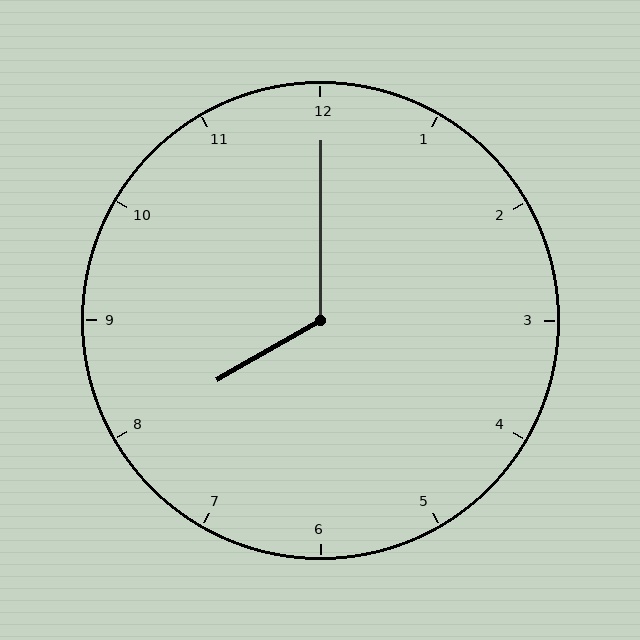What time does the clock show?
8:00.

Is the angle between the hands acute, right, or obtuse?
It is obtuse.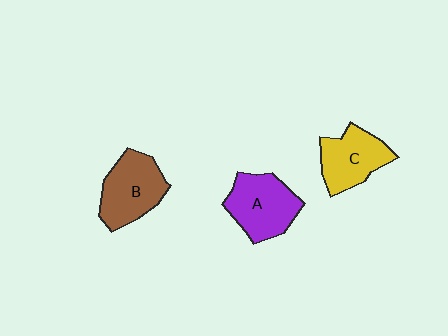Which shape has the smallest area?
Shape C (yellow).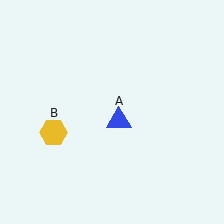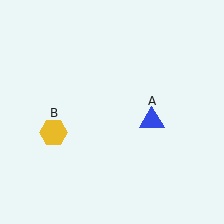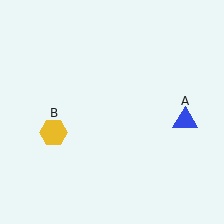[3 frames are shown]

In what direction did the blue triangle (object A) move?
The blue triangle (object A) moved right.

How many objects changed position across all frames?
1 object changed position: blue triangle (object A).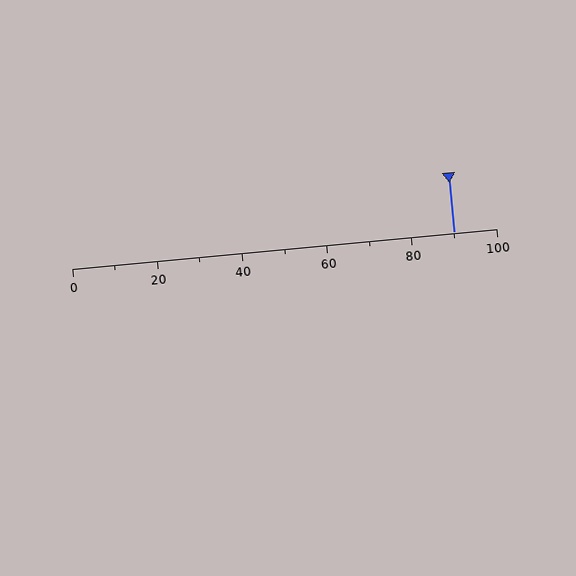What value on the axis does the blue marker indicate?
The marker indicates approximately 90.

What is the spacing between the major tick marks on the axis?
The major ticks are spaced 20 apart.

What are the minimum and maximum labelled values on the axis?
The axis runs from 0 to 100.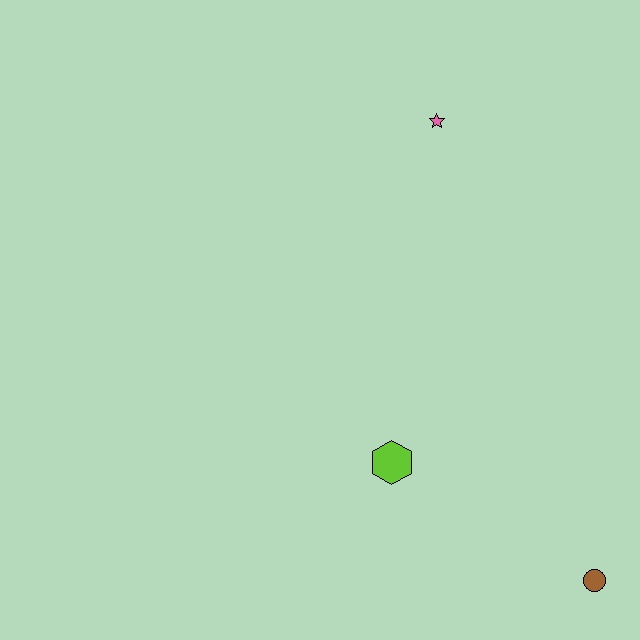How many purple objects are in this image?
There are no purple objects.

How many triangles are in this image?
There are no triangles.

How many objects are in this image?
There are 3 objects.